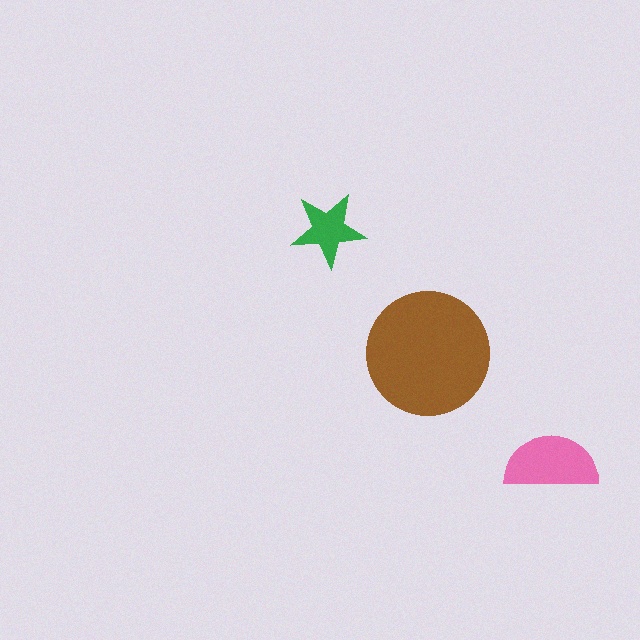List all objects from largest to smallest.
The brown circle, the pink semicircle, the green star.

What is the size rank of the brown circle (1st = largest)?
1st.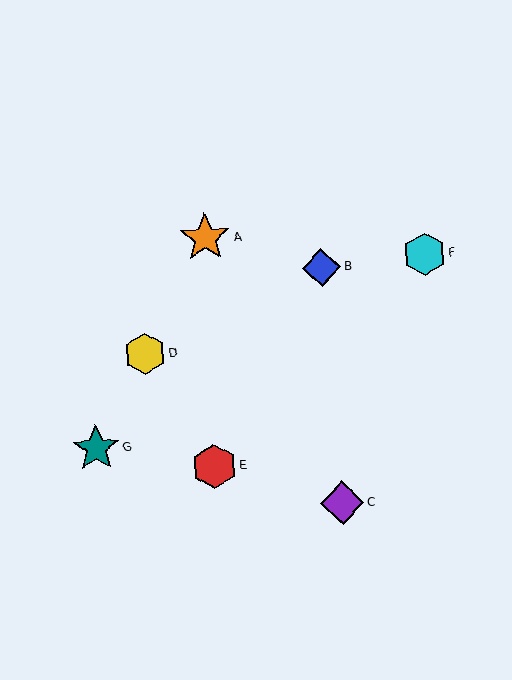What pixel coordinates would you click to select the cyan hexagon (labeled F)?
Click at (425, 254) to select the cyan hexagon F.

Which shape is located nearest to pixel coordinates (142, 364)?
The yellow hexagon (labeled D) at (145, 354) is nearest to that location.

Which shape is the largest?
The orange star (labeled A) is the largest.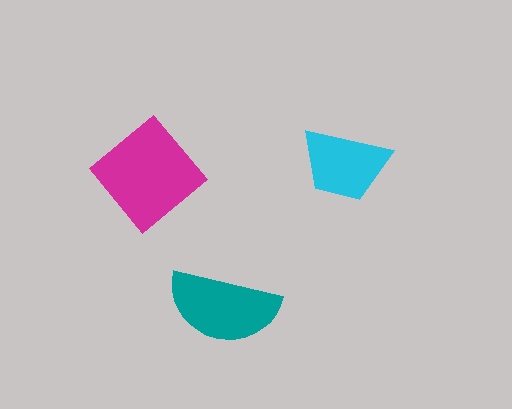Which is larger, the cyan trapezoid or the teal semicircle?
The teal semicircle.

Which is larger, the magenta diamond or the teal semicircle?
The magenta diamond.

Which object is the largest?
The magenta diamond.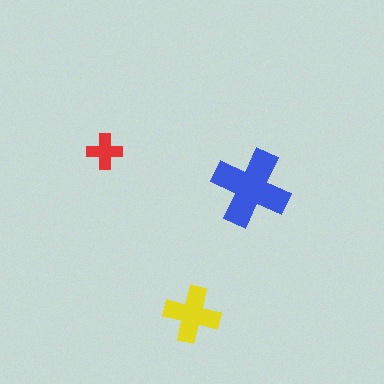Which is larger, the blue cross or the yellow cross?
The blue one.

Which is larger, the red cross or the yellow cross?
The yellow one.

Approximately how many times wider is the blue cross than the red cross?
About 2 times wider.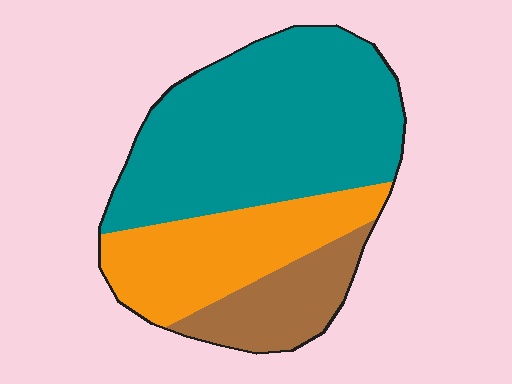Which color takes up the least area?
Brown, at roughly 15%.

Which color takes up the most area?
Teal, at roughly 55%.